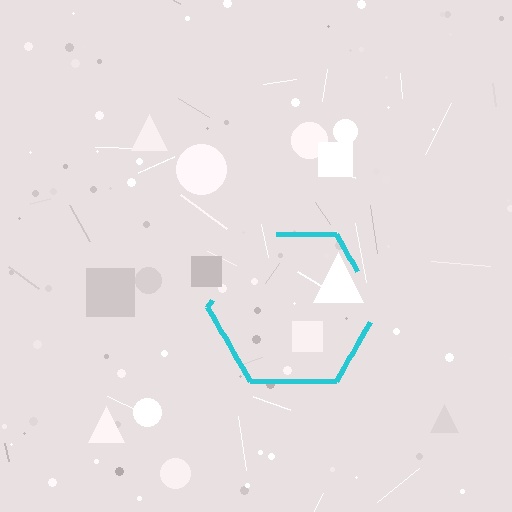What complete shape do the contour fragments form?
The contour fragments form a hexagon.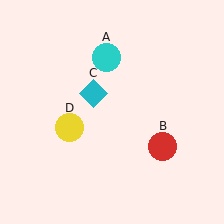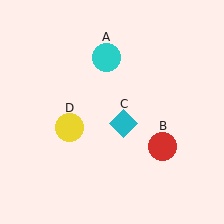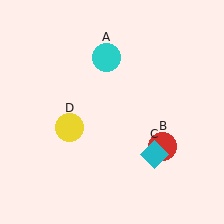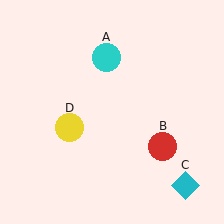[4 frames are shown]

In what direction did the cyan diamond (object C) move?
The cyan diamond (object C) moved down and to the right.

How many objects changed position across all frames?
1 object changed position: cyan diamond (object C).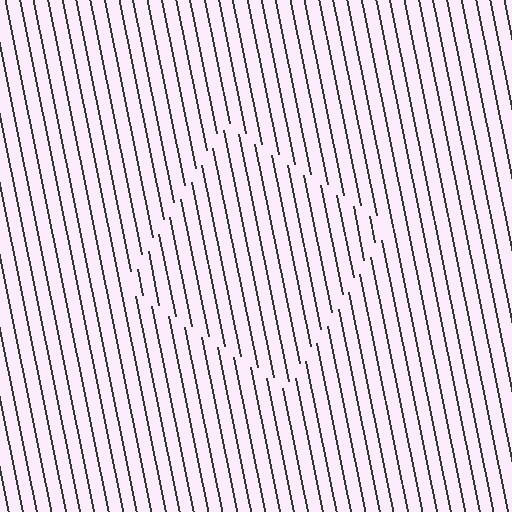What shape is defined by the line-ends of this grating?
An illusory square. The interior of the shape contains the same grating, shifted by half a period — the contour is defined by the phase discontinuity where line-ends from the inner and outer gratings abut.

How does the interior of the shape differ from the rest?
The interior of the shape contains the same grating, shifted by half a period — the contour is defined by the phase discontinuity where line-ends from the inner and outer gratings abut.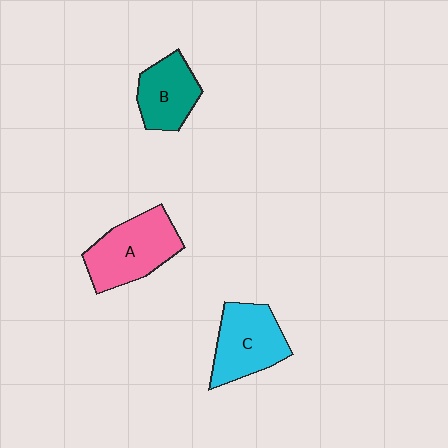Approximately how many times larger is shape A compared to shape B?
Approximately 1.4 times.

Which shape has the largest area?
Shape A (pink).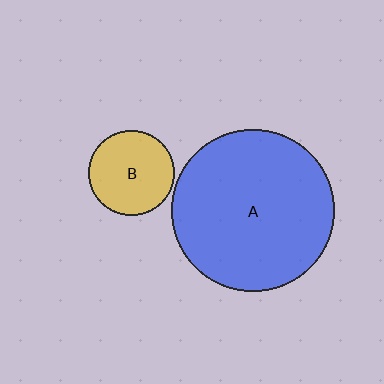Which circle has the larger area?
Circle A (blue).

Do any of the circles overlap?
No, none of the circles overlap.